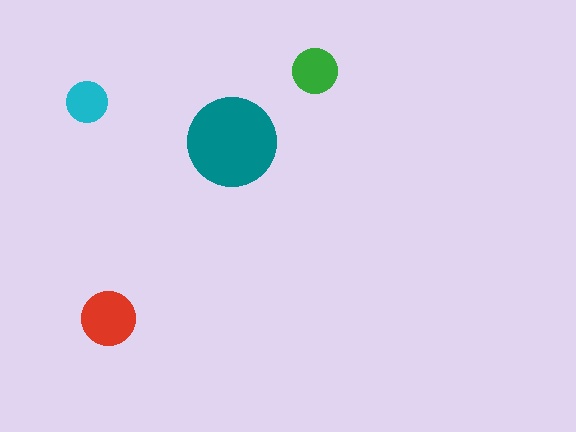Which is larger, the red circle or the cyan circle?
The red one.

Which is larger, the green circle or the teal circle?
The teal one.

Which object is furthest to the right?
The green circle is rightmost.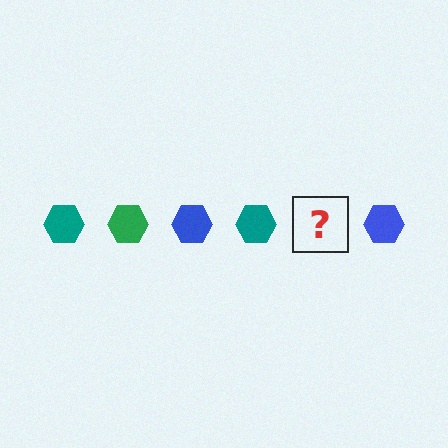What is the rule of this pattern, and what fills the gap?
The rule is that the pattern cycles through teal, green, blue hexagons. The gap should be filled with a green hexagon.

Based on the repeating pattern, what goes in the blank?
The blank should be a green hexagon.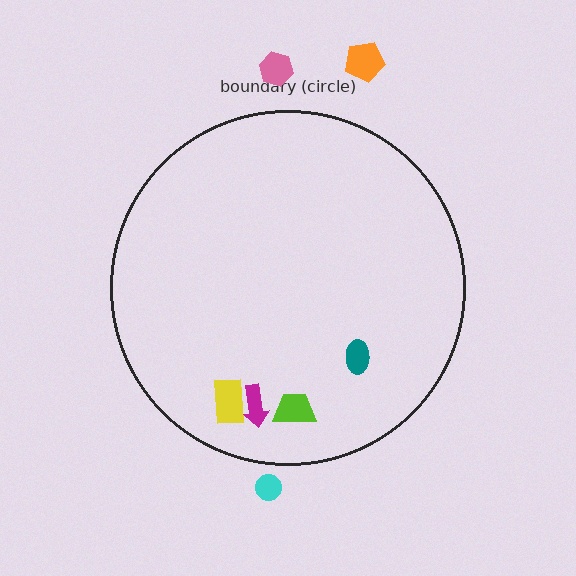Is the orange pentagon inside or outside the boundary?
Outside.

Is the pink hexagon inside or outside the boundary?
Outside.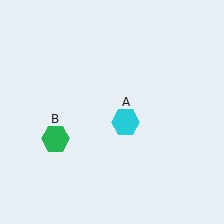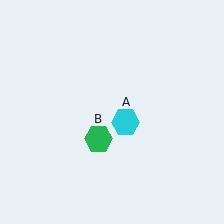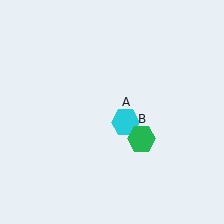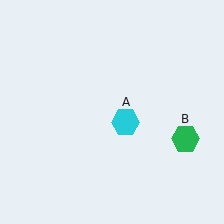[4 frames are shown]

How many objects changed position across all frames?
1 object changed position: green hexagon (object B).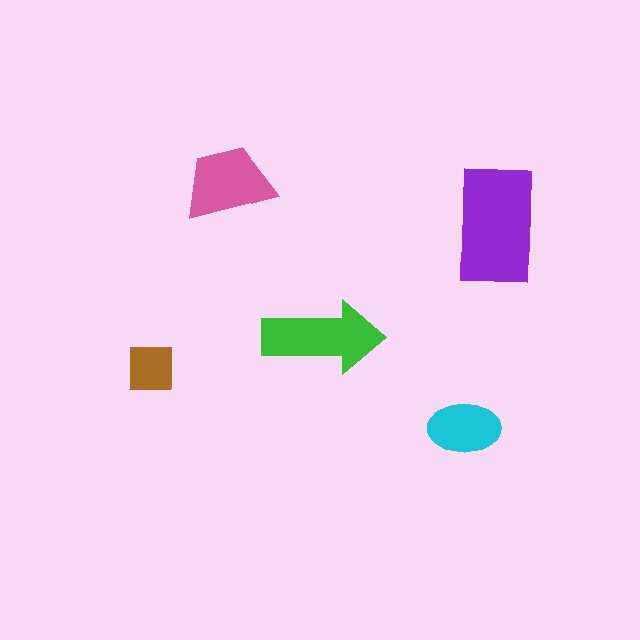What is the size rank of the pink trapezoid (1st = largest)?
3rd.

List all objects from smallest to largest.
The brown square, the cyan ellipse, the pink trapezoid, the green arrow, the purple rectangle.